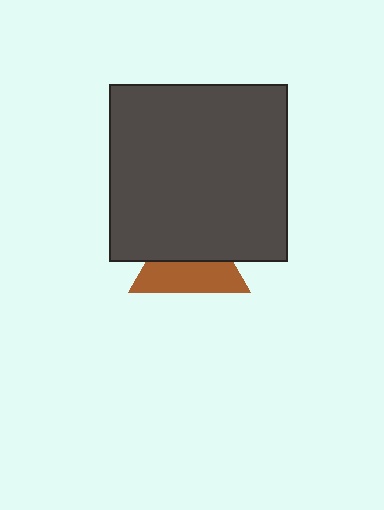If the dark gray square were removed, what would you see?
You would see the complete brown triangle.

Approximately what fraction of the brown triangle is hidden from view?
Roughly 49% of the brown triangle is hidden behind the dark gray square.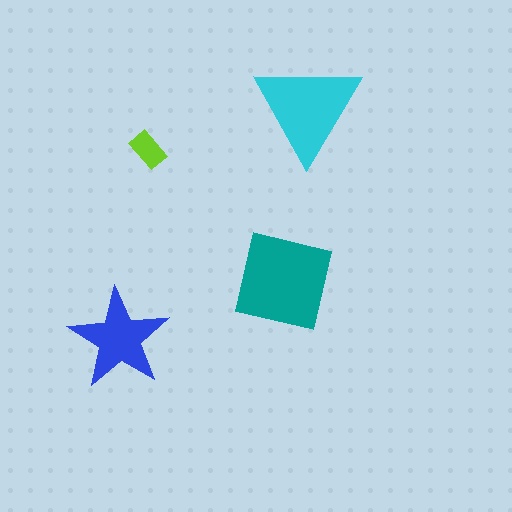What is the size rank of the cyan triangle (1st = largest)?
2nd.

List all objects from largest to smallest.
The teal square, the cyan triangle, the blue star, the lime rectangle.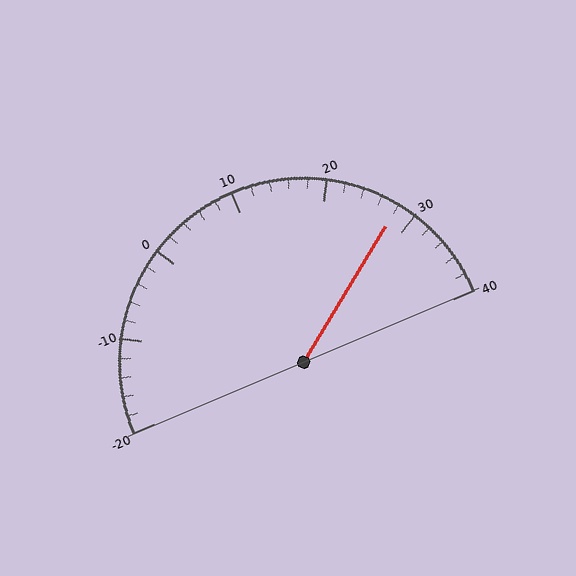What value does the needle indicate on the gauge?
The needle indicates approximately 28.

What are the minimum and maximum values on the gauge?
The gauge ranges from -20 to 40.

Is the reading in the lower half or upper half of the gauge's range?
The reading is in the upper half of the range (-20 to 40).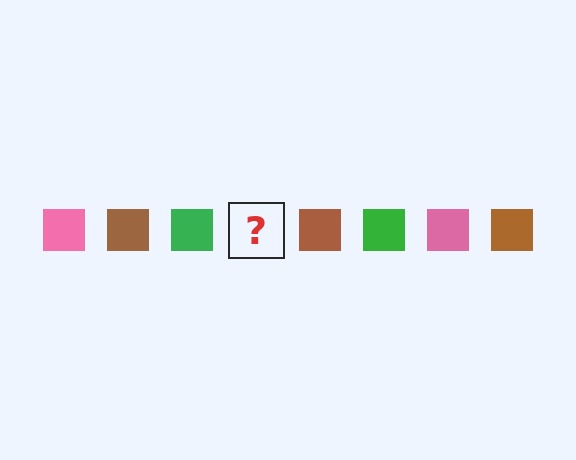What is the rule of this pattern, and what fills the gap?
The rule is that the pattern cycles through pink, brown, green squares. The gap should be filled with a pink square.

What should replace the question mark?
The question mark should be replaced with a pink square.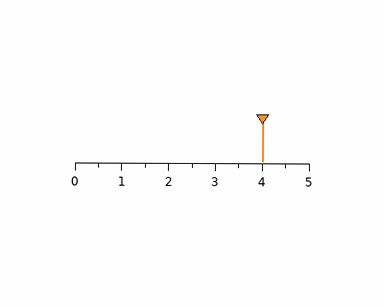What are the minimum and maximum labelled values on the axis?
The axis runs from 0 to 5.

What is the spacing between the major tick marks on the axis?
The major ticks are spaced 1 apart.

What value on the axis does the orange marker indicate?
The marker indicates approximately 4.